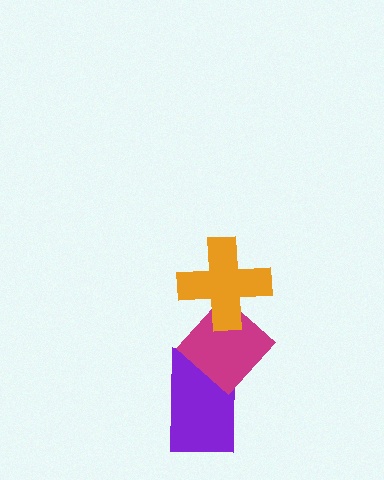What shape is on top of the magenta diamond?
The orange cross is on top of the magenta diamond.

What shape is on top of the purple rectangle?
The magenta diamond is on top of the purple rectangle.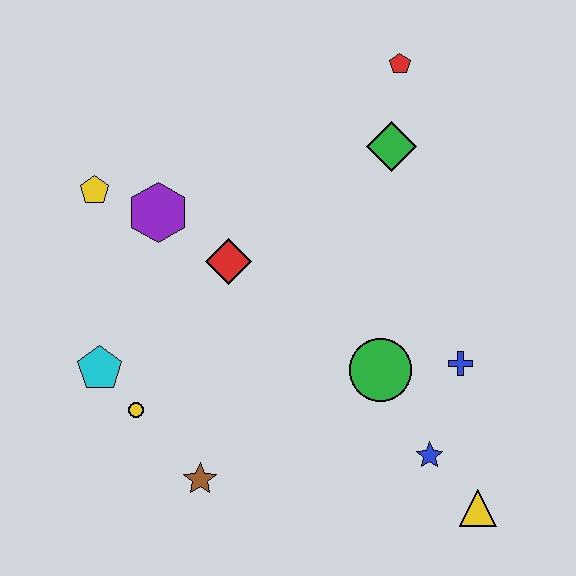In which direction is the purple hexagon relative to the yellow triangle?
The purple hexagon is to the left of the yellow triangle.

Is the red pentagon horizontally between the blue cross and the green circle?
Yes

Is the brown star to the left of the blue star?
Yes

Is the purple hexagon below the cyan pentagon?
No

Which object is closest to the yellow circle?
The cyan pentagon is closest to the yellow circle.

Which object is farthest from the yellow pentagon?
The yellow triangle is farthest from the yellow pentagon.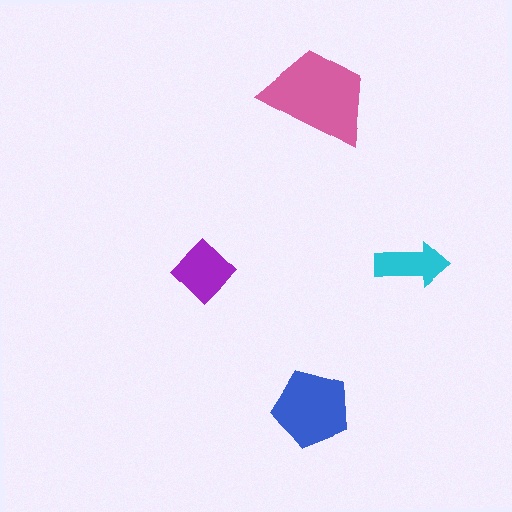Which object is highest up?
The pink trapezoid is topmost.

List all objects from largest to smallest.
The pink trapezoid, the blue pentagon, the purple diamond, the cyan arrow.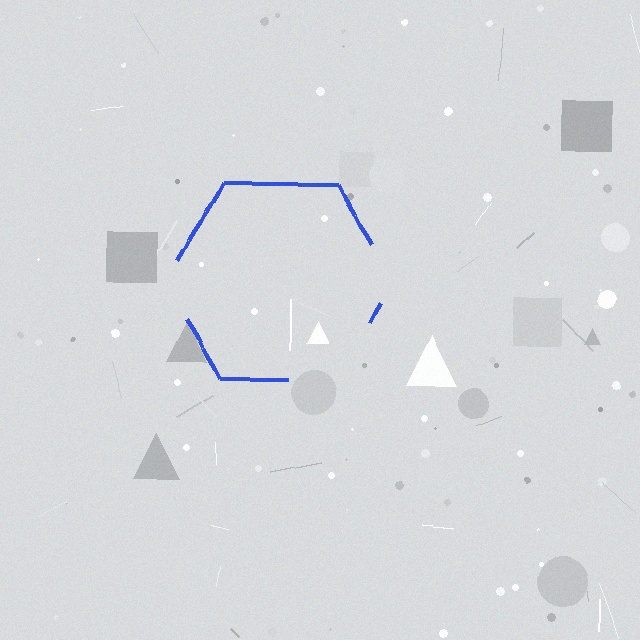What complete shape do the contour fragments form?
The contour fragments form a hexagon.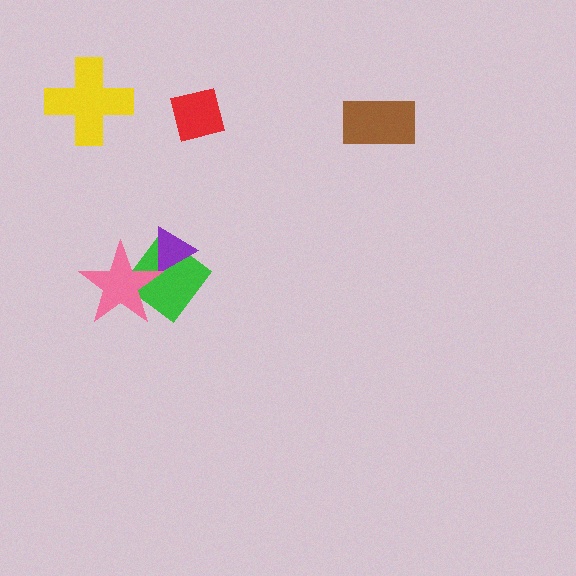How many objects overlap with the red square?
0 objects overlap with the red square.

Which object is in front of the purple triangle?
The pink star is in front of the purple triangle.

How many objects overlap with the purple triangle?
2 objects overlap with the purple triangle.